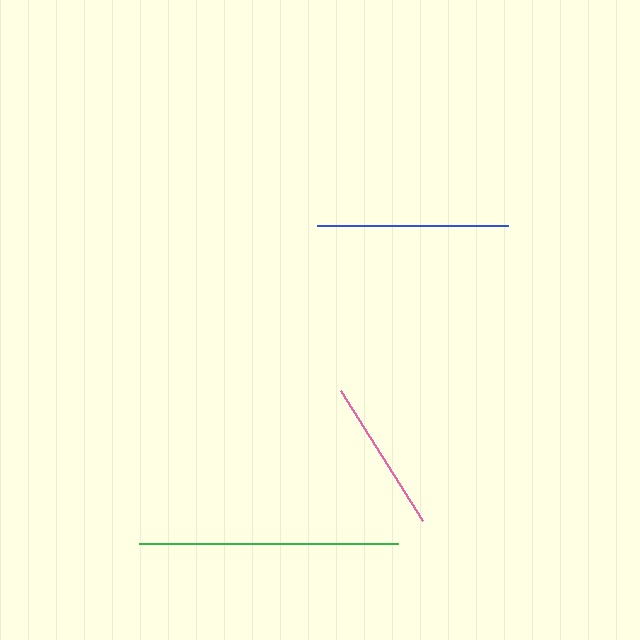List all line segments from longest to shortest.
From longest to shortest: green, blue, pink.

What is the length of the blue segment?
The blue segment is approximately 191 pixels long.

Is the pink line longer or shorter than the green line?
The green line is longer than the pink line.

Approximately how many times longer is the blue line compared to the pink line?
The blue line is approximately 1.2 times the length of the pink line.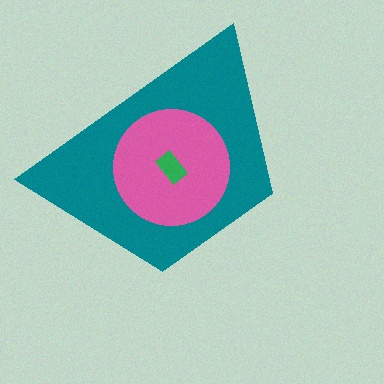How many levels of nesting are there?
3.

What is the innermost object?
The green rectangle.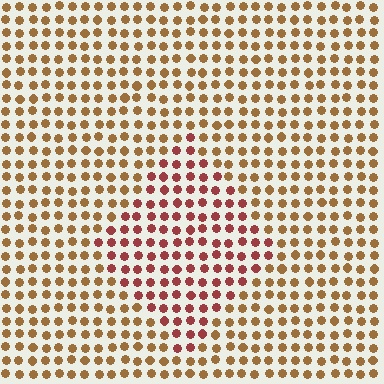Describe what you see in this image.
The image is filled with small brown elements in a uniform arrangement. A diamond-shaped region is visible where the elements are tinted to a slightly different hue, forming a subtle color boundary.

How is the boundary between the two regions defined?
The boundary is defined purely by a slight shift in hue (about 36 degrees). Spacing, size, and orientation are identical on both sides.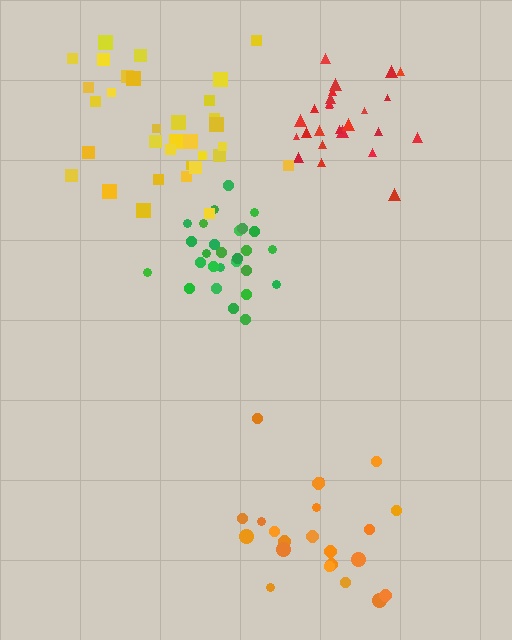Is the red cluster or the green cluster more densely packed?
Green.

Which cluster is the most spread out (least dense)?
Orange.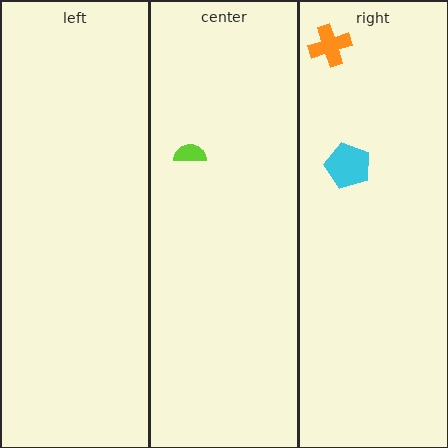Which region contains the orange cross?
The right region.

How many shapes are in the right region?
2.